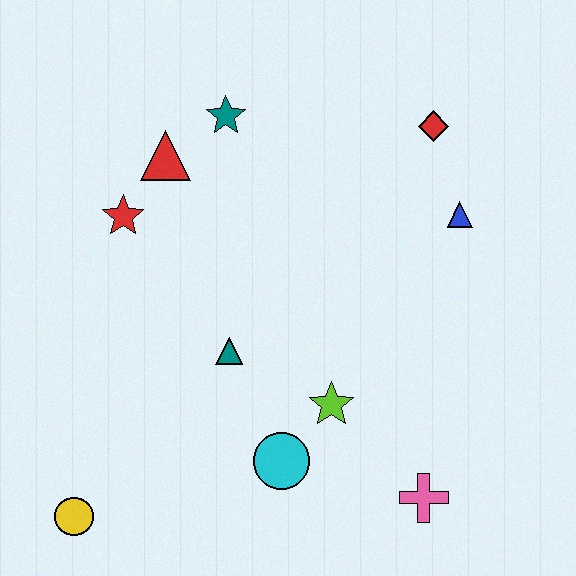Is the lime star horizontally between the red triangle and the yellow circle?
No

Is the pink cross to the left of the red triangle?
No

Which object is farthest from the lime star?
The teal star is farthest from the lime star.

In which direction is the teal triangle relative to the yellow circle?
The teal triangle is above the yellow circle.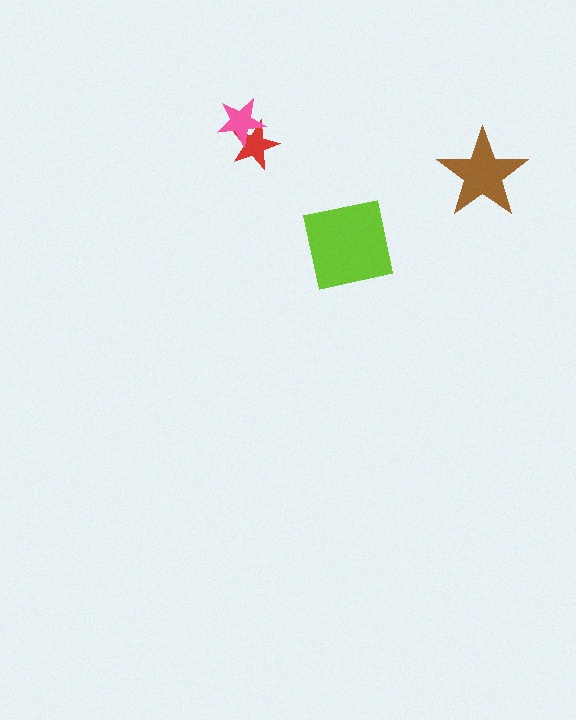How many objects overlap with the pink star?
1 object overlaps with the pink star.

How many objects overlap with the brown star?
0 objects overlap with the brown star.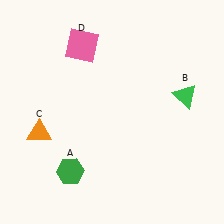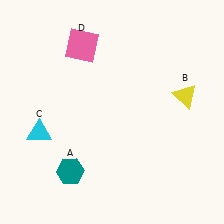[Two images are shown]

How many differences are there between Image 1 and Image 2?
There are 3 differences between the two images.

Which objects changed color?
A changed from green to teal. B changed from green to yellow. C changed from orange to cyan.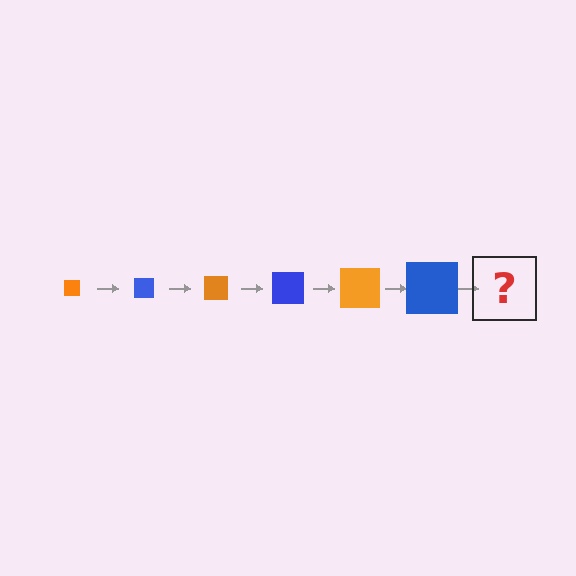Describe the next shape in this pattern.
It should be an orange square, larger than the previous one.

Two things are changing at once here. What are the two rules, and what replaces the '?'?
The two rules are that the square grows larger each step and the color cycles through orange and blue. The '?' should be an orange square, larger than the previous one.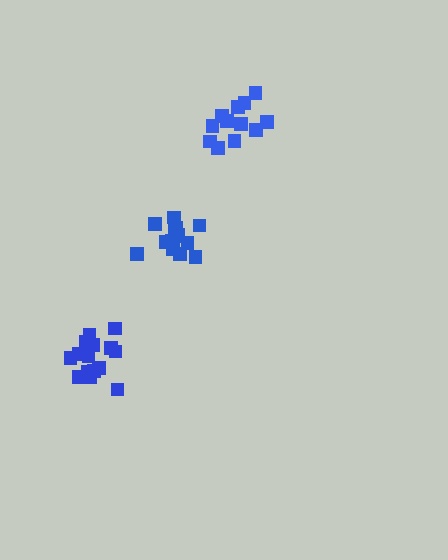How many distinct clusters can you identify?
There are 3 distinct clusters.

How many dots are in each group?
Group 1: 15 dots, Group 2: 12 dots, Group 3: 14 dots (41 total).